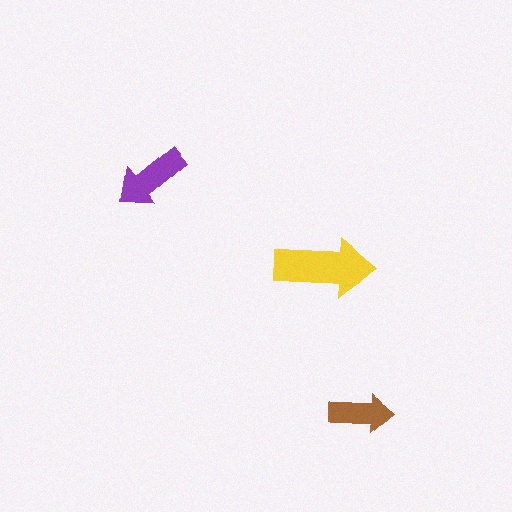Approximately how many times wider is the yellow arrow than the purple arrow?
About 1.5 times wider.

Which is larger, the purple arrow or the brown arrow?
The purple one.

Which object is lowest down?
The brown arrow is bottommost.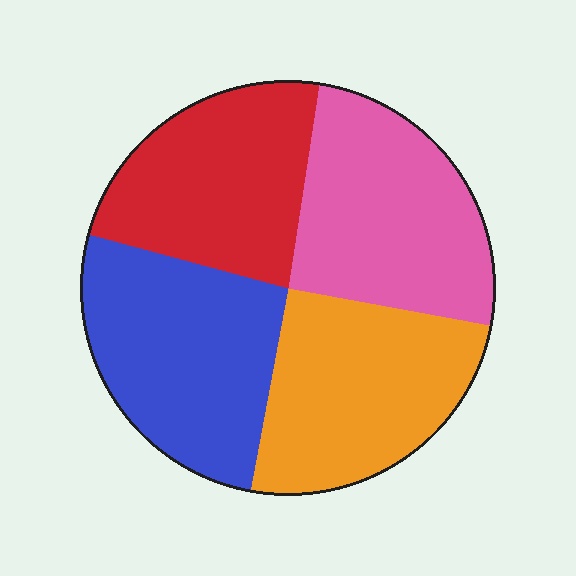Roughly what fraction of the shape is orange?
Orange covers 25% of the shape.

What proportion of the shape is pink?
Pink covers around 25% of the shape.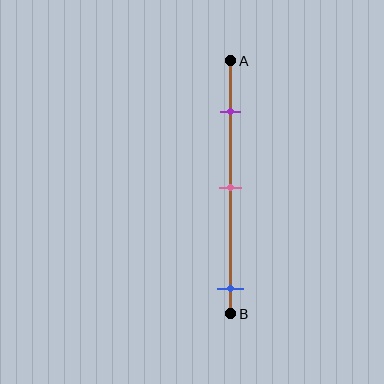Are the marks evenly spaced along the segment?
No, the marks are not evenly spaced.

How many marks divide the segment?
There are 3 marks dividing the segment.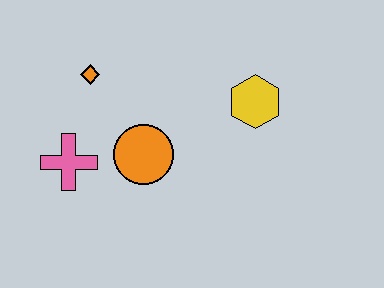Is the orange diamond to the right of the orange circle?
No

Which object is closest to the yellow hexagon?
The orange circle is closest to the yellow hexagon.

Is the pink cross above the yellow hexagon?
No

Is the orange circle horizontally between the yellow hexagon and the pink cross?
Yes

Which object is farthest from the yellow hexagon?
The pink cross is farthest from the yellow hexagon.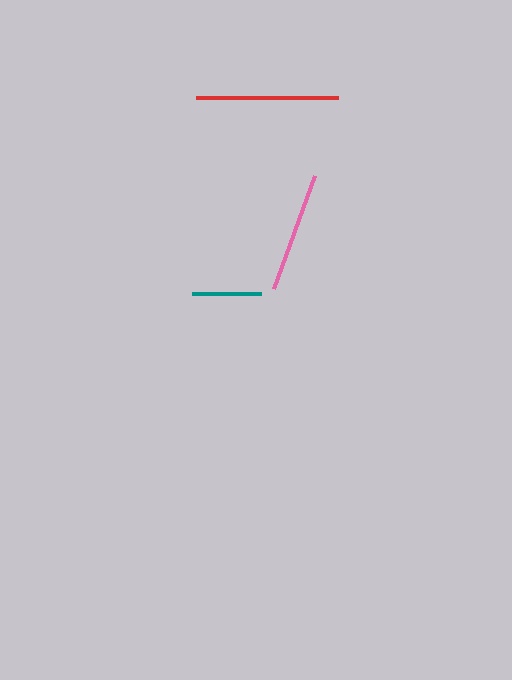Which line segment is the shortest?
The teal line is the shortest at approximately 68 pixels.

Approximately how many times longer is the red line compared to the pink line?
The red line is approximately 1.2 times the length of the pink line.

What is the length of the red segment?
The red segment is approximately 142 pixels long.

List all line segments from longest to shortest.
From longest to shortest: red, pink, teal.